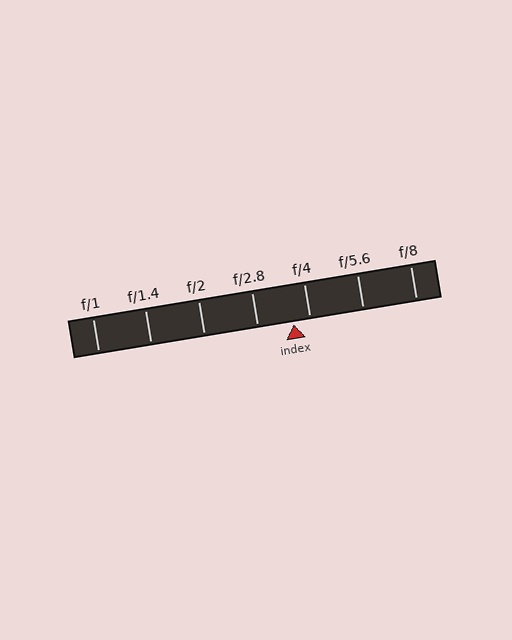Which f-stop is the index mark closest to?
The index mark is closest to f/4.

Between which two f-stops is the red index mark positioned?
The index mark is between f/2.8 and f/4.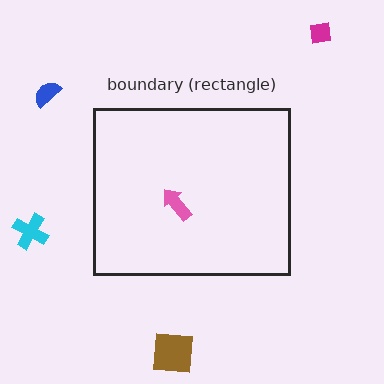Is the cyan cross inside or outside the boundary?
Outside.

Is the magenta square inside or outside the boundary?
Outside.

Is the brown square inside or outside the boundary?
Outside.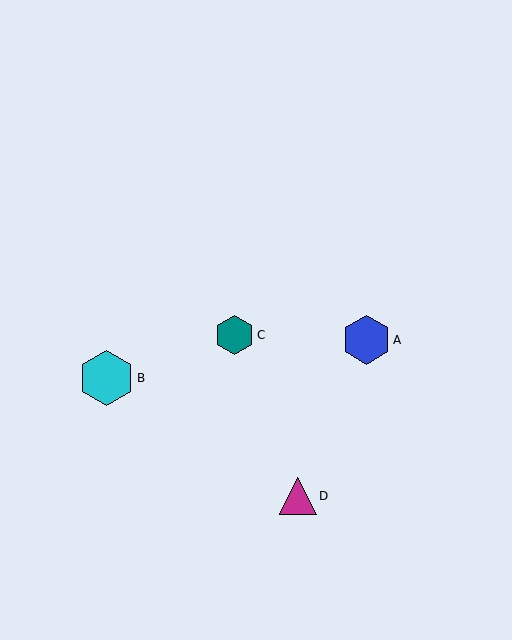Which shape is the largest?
The cyan hexagon (labeled B) is the largest.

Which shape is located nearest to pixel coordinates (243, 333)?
The teal hexagon (labeled C) at (234, 335) is nearest to that location.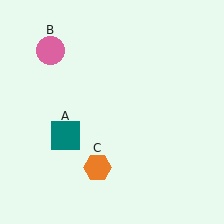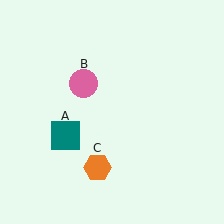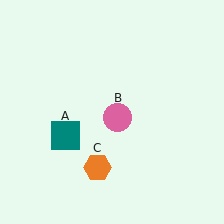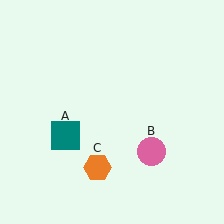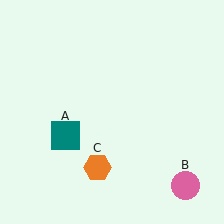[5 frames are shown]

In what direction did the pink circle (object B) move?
The pink circle (object B) moved down and to the right.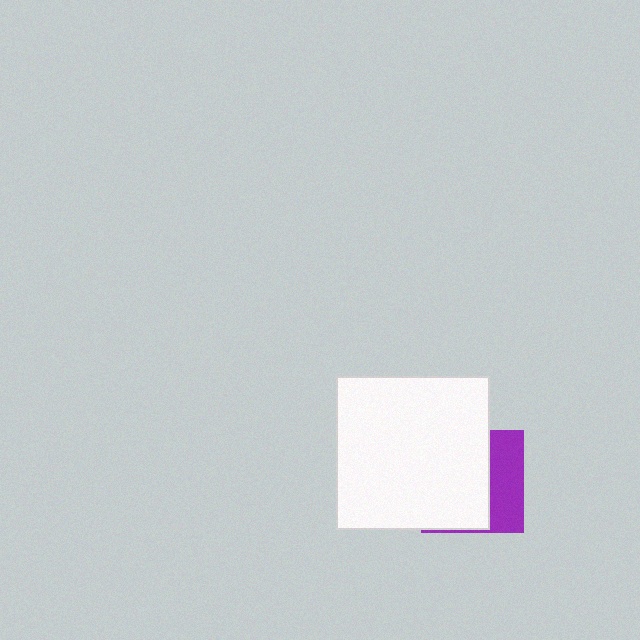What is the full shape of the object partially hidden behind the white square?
The partially hidden object is a purple square.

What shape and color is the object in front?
The object in front is a white square.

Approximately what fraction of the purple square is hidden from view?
Roughly 64% of the purple square is hidden behind the white square.